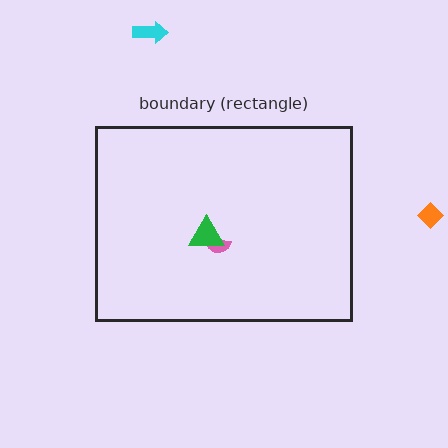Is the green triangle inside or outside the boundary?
Inside.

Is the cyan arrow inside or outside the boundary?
Outside.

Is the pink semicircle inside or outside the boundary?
Inside.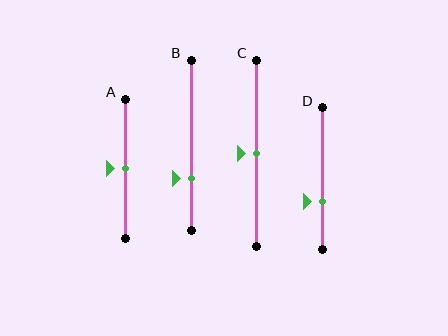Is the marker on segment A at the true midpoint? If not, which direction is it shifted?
Yes, the marker on segment A is at the true midpoint.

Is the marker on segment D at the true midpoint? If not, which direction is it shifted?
No, the marker on segment D is shifted downward by about 16% of the segment length.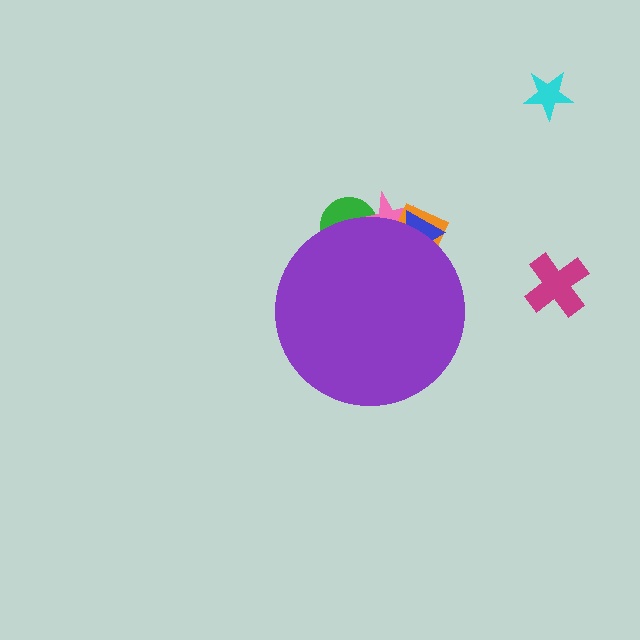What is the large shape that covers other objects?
A purple circle.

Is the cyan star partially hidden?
No, the cyan star is fully visible.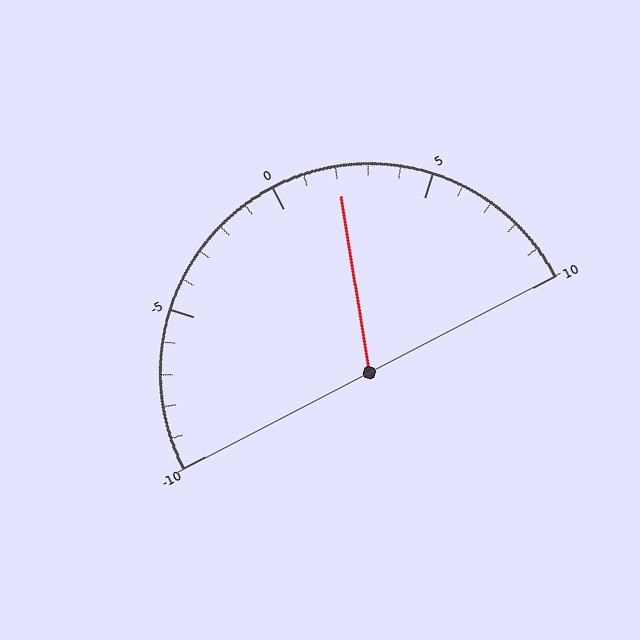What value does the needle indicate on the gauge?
The needle indicates approximately 2.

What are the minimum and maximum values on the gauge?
The gauge ranges from -10 to 10.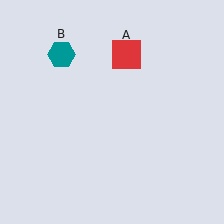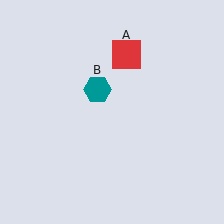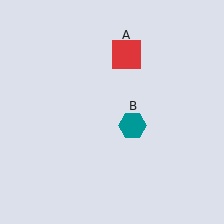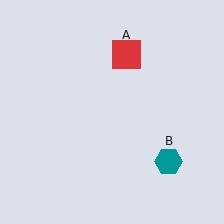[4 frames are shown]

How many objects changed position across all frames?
1 object changed position: teal hexagon (object B).